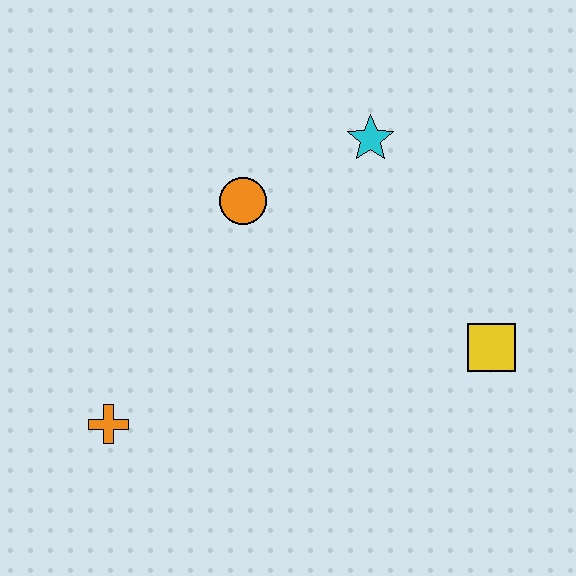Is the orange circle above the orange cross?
Yes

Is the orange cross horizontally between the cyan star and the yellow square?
No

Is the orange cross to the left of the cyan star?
Yes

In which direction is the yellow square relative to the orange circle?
The yellow square is to the right of the orange circle.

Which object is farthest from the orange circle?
The yellow square is farthest from the orange circle.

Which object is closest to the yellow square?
The cyan star is closest to the yellow square.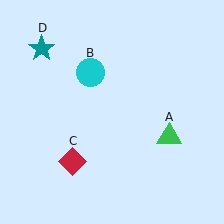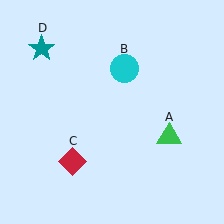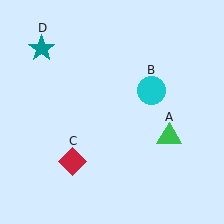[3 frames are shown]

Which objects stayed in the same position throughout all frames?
Green triangle (object A) and red diamond (object C) and teal star (object D) remained stationary.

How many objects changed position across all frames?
1 object changed position: cyan circle (object B).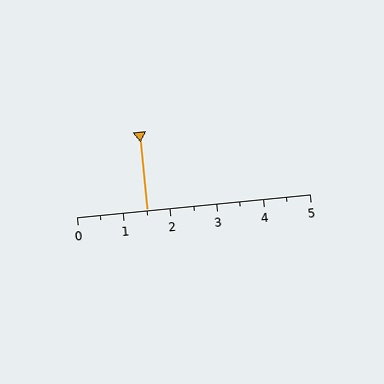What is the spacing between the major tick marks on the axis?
The major ticks are spaced 1 apart.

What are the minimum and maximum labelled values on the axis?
The axis runs from 0 to 5.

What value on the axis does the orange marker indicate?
The marker indicates approximately 1.5.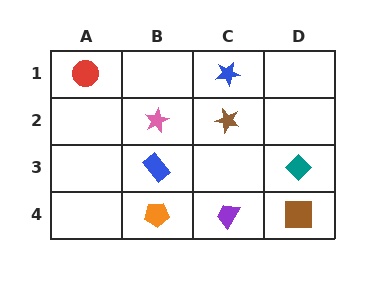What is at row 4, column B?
An orange pentagon.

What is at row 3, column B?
A blue rectangle.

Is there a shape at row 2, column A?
No, that cell is empty.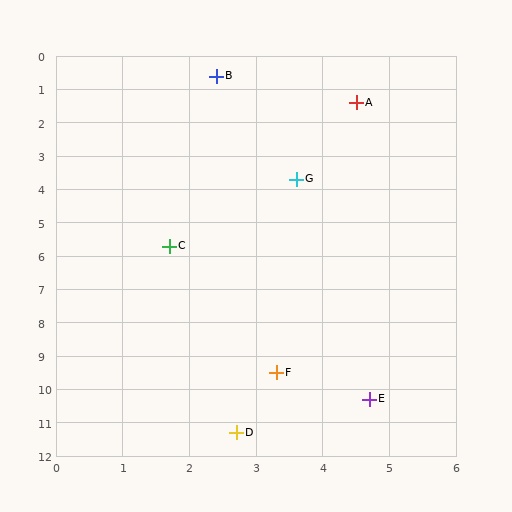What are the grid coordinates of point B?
Point B is at approximately (2.4, 0.6).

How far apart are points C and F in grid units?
Points C and F are about 4.1 grid units apart.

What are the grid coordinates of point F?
Point F is at approximately (3.3, 9.5).